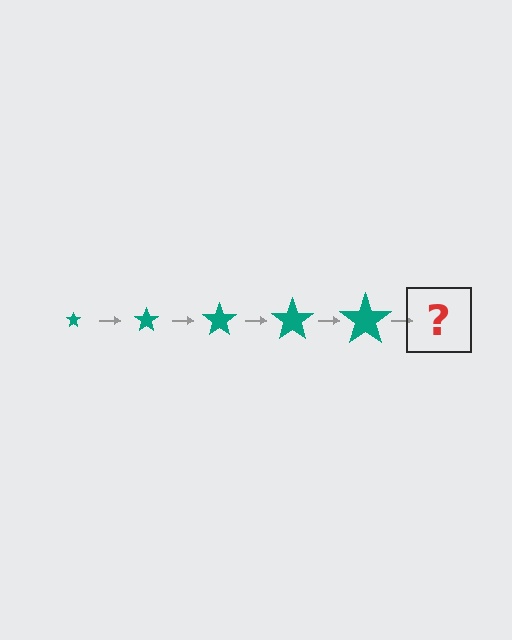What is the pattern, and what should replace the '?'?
The pattern is that the star gets progressively larger each step. The '?' should be a teal star, larger than the previous one.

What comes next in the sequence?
The next element should be a teal star, larger than the previous one.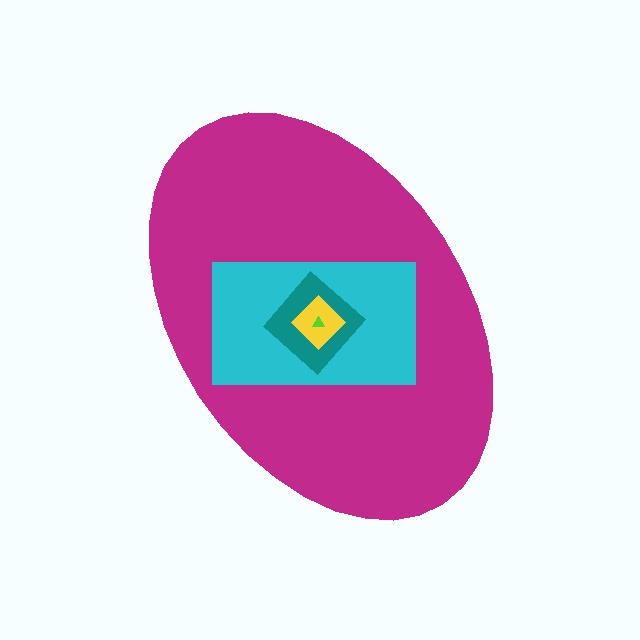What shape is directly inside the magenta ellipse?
The cyan rectangle.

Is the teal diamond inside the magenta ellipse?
Yes.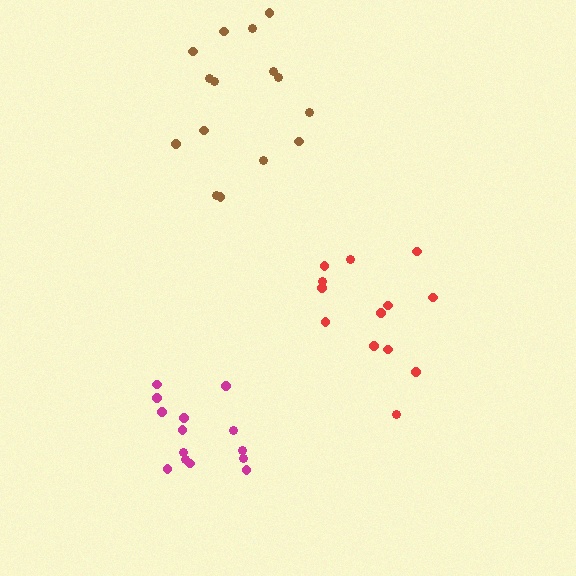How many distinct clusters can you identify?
There are 3 distinct clusters.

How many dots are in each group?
Group 1: 14 dots, Group 2: 13 dots, Group 3: 15 dots (42 total).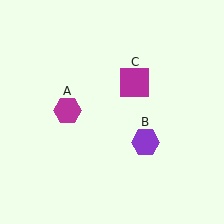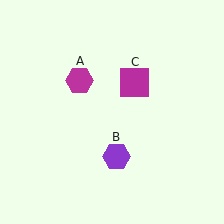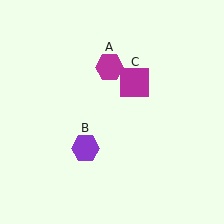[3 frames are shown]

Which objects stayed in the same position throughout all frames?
Magenta square (object C) remained stationary.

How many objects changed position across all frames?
2 objects changed position: magenta hexagon (object A), purple hexagon (object B).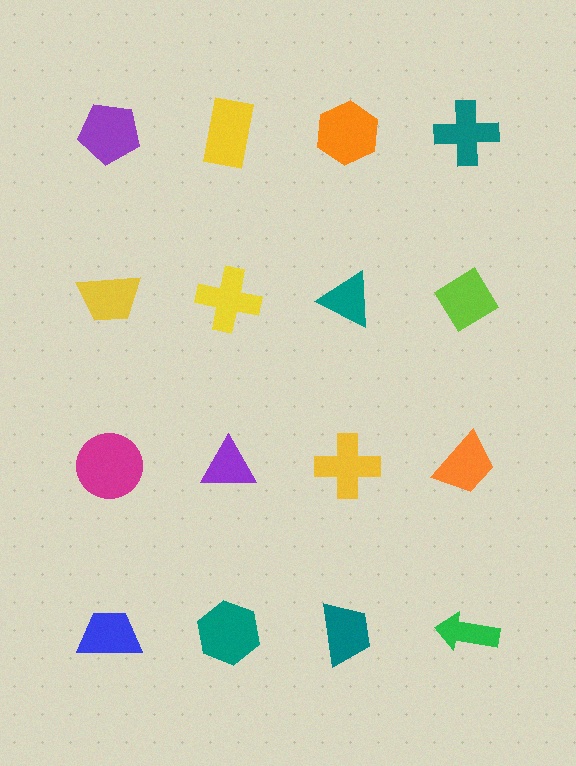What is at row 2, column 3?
A teal triangle.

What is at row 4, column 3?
A teal trapezoid.